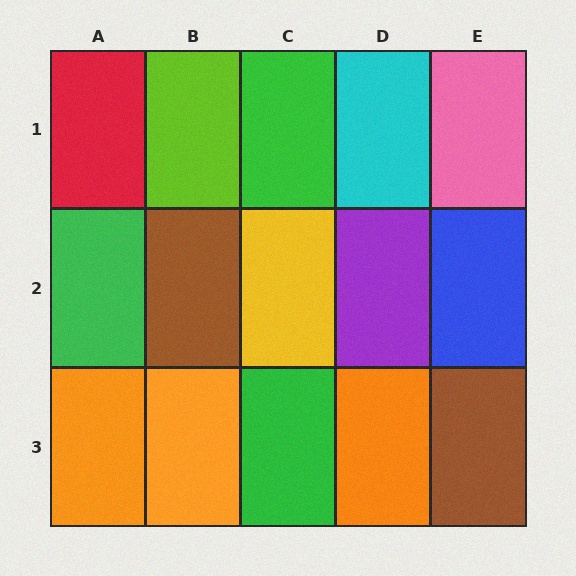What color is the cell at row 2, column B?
Brown.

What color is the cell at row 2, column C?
Yellow.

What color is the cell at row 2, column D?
Purple.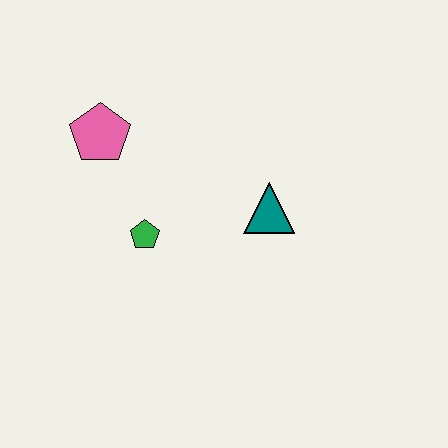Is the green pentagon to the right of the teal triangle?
No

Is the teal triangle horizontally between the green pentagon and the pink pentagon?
No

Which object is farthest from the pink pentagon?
The teal triangle is farthest from the pink pentagon.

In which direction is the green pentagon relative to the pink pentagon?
The green pentagon is below the pink pentagon.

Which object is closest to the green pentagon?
The pink pentagon is closest to the green pentagon.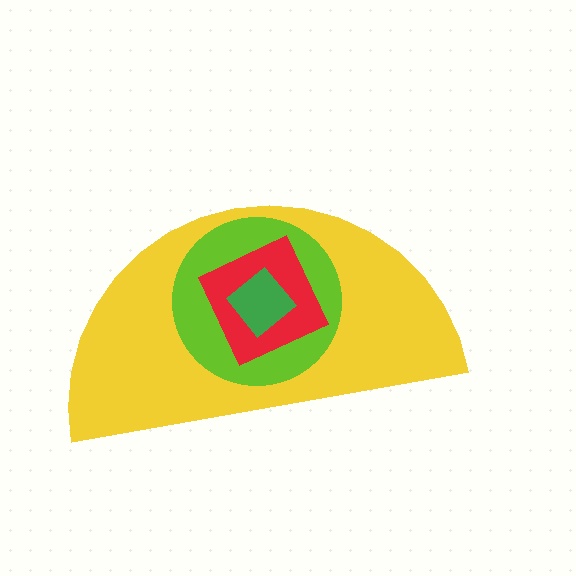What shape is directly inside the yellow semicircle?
The lime circle.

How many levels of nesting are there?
4.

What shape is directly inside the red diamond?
The green diamond.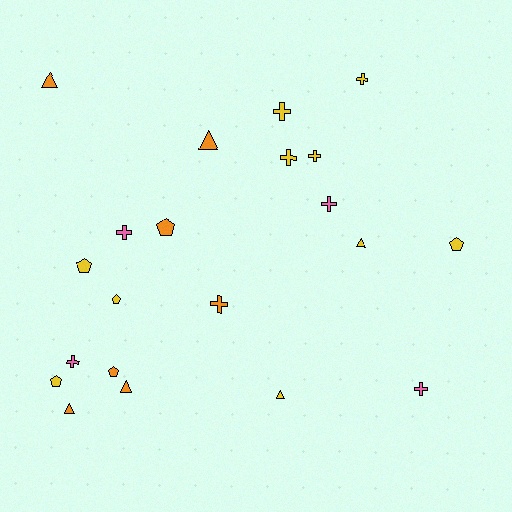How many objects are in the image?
There are 21 objects.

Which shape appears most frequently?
Cross, with 9 objects.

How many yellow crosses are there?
There are 4 yellow crosses.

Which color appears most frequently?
Yellow, with 10 objects.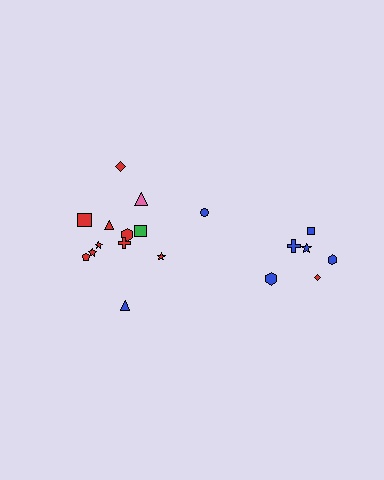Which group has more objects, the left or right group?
The left group.